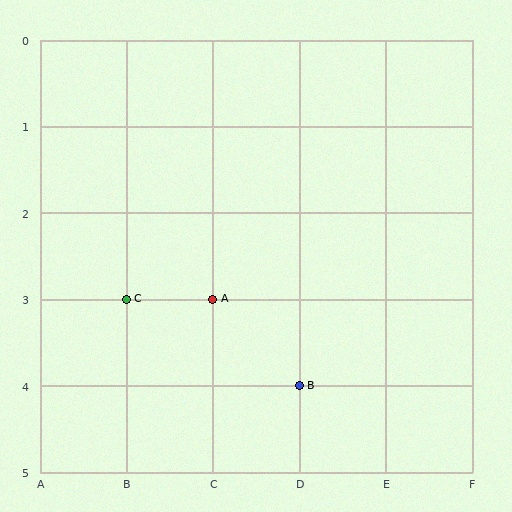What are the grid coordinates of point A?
Point A is at grid coordinates (C, 3).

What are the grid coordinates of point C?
Point C is at grid coordinates (B, 3).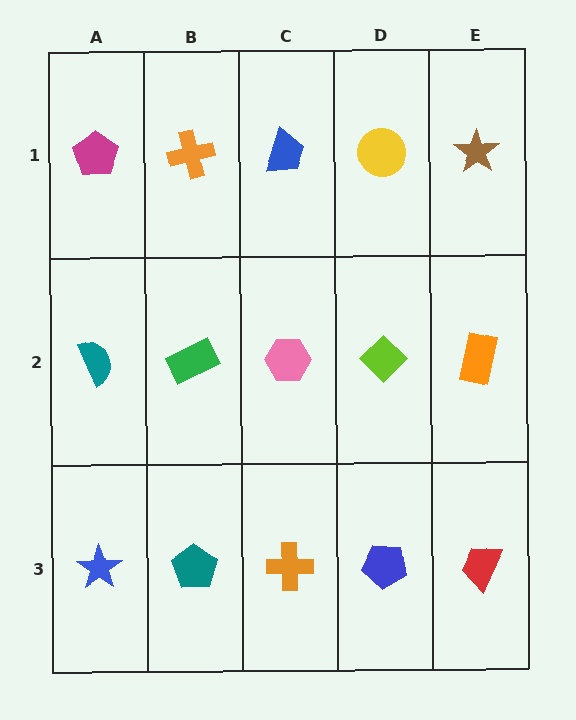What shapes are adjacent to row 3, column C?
A pink hexagon (row 2, column C), a teal pentagon (row 3, column B), a blue pentagon (row 3, column D).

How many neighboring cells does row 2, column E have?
3.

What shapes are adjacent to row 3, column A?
A teal semicircle (row 2, column A), a teal pentagon (row 3, column B).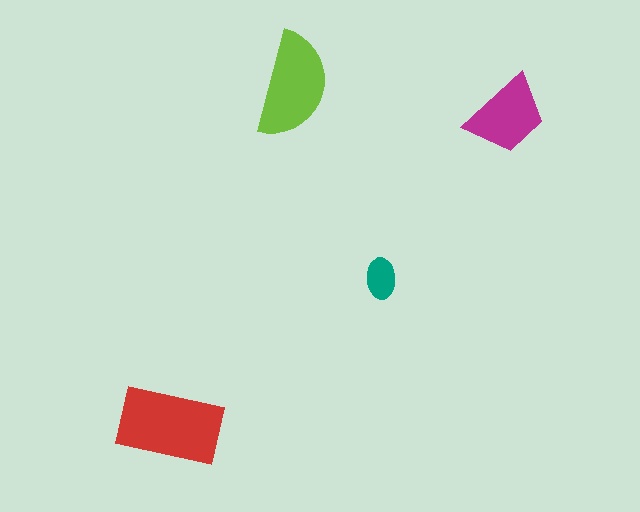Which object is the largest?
The red rectangle.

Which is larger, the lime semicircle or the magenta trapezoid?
The lime semicircle.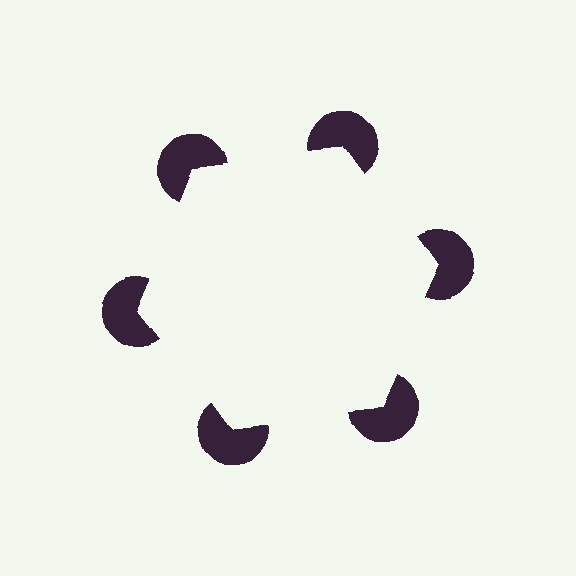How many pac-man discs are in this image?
There are 6 — one at each vertex of the illusory hexagon.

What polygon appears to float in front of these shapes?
An illusory hexagon — its edges are inferred from the aligned wedge cuts in the pac-man discs, not physically drawn.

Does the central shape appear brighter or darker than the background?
It typically appears slightly brighter than the background, even though no actual brightness change is drawn.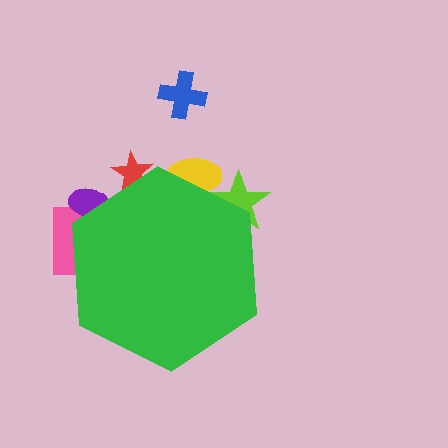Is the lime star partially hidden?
Yes, the lime star is partially hidden behind the green hexagon.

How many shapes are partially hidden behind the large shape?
5 shapes are partially hidden.